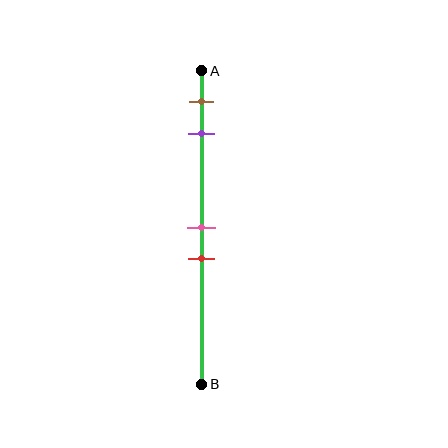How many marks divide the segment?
There are 4 marks dividing the segment.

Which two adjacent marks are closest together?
The pink and red marks are the closest adjacent pair.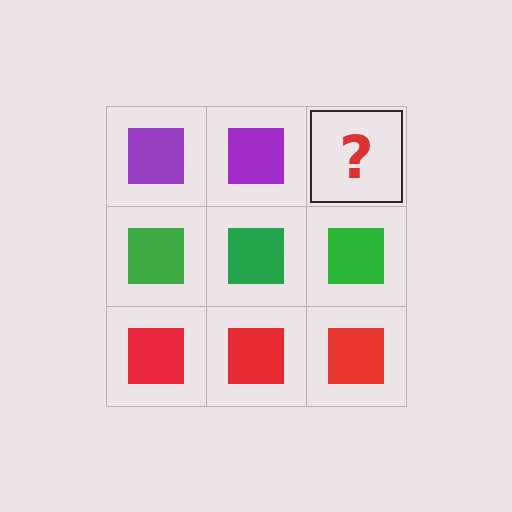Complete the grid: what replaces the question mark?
The question mark should be replaced with a purple square.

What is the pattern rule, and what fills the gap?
The rule is that each row has a consistent color. The gap should be filled with a purple square.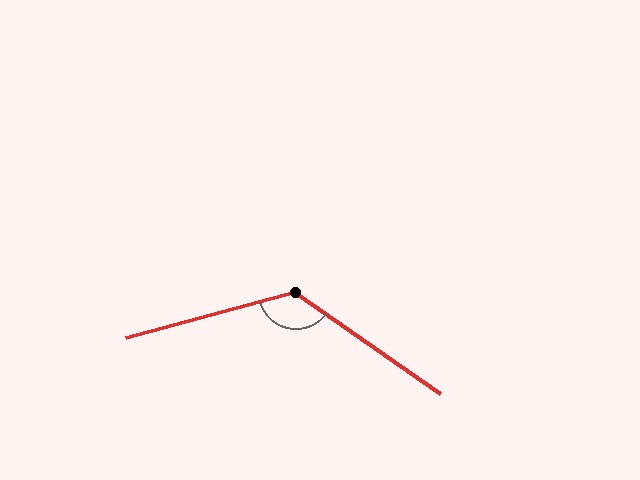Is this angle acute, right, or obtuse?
It is obtuse.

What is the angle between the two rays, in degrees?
Approximately 130 degrees.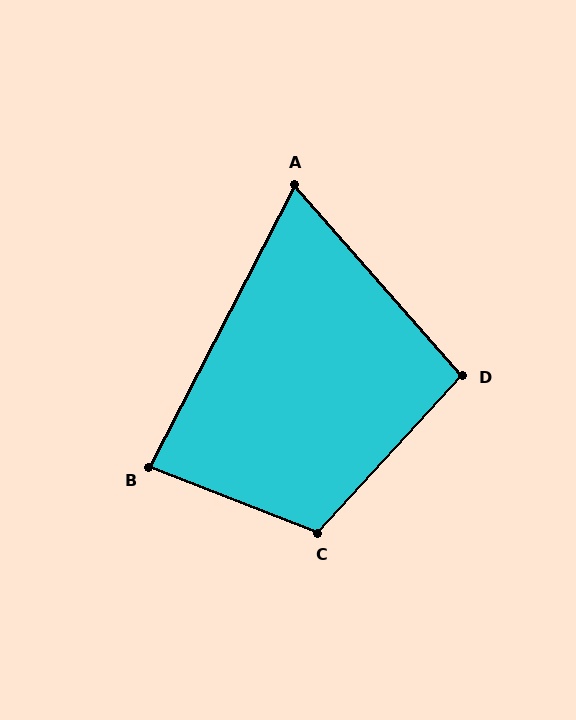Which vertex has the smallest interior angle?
A, at approximately 69 degrees.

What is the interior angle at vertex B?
Approximately 84 degrees (acute).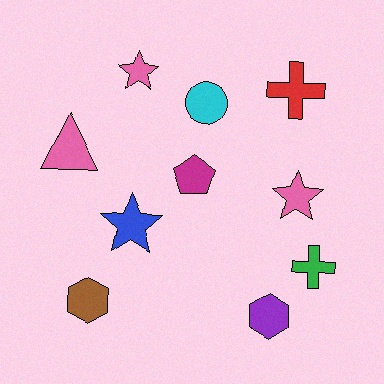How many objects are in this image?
There are 10 objects.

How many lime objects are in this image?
There are no lime objects.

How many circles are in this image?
There is 1 circle.